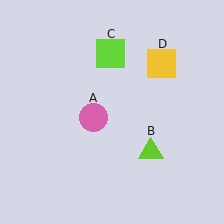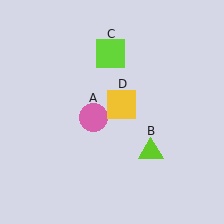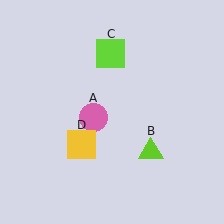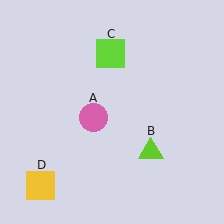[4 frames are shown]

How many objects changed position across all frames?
1 object changed position: yellow square (object D).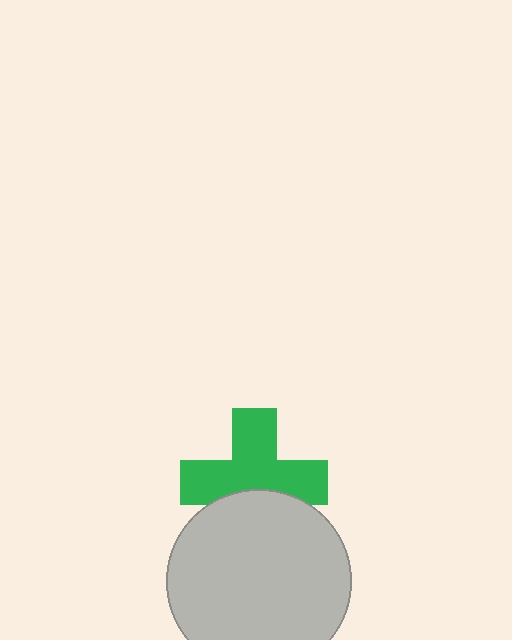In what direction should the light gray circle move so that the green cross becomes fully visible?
The light gray circle should move down. That is the shortest direction to clear the overlap and leave the green cross fully visible.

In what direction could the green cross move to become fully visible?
The green cross could move up. That would shift it out from behind the light gray circle entirely.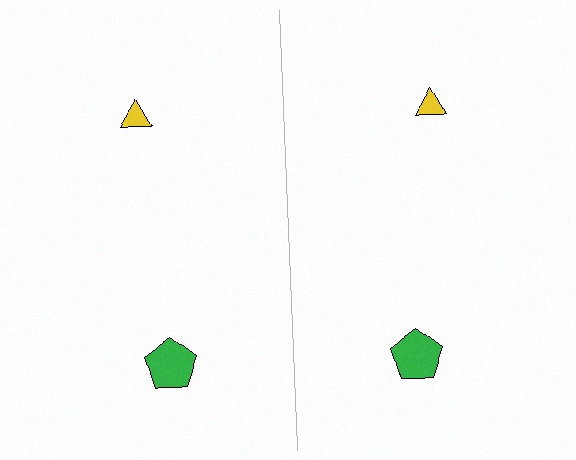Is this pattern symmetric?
Yes, this pattern has bilateral (reflection) symmetry.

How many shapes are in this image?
There are 4 shapes in this image.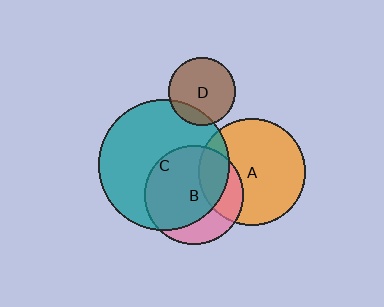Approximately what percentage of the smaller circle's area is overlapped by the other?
Approximately 15%.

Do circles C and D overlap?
Yes.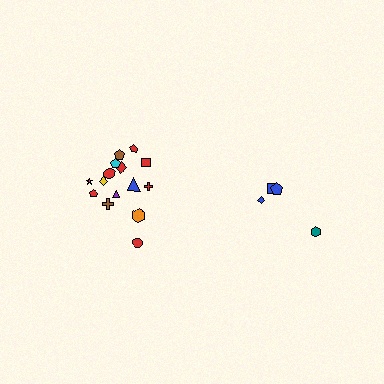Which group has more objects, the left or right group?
The left group.